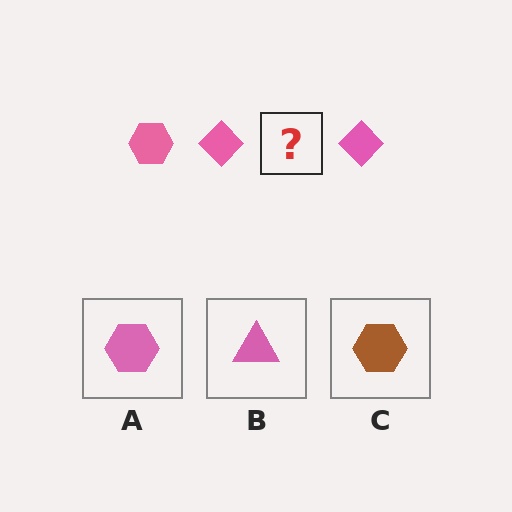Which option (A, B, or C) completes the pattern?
A.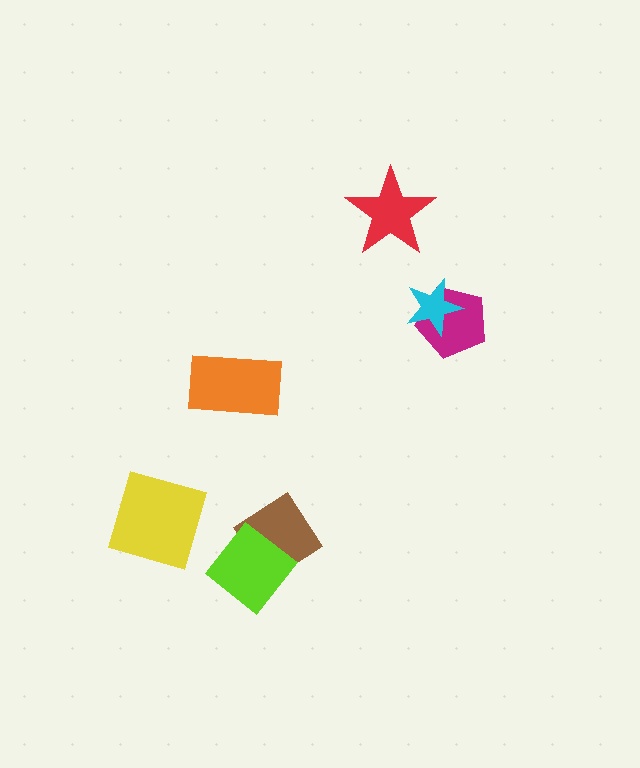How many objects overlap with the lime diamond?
1 object overlaps with the lime diamond.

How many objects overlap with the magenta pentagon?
1 object overlaps with the magenta pentagon.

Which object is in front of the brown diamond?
The lime diamond is in front of the brown diamond.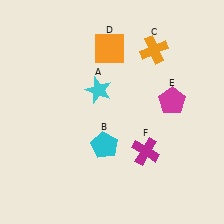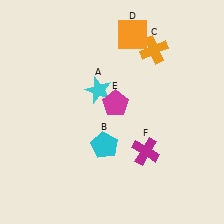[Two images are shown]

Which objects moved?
The objects that moved are: the orange square (D), the magenta pentagon (E).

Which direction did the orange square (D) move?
The orange square (D) moved right.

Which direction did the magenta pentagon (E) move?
The magenta pentagon (E) moved left.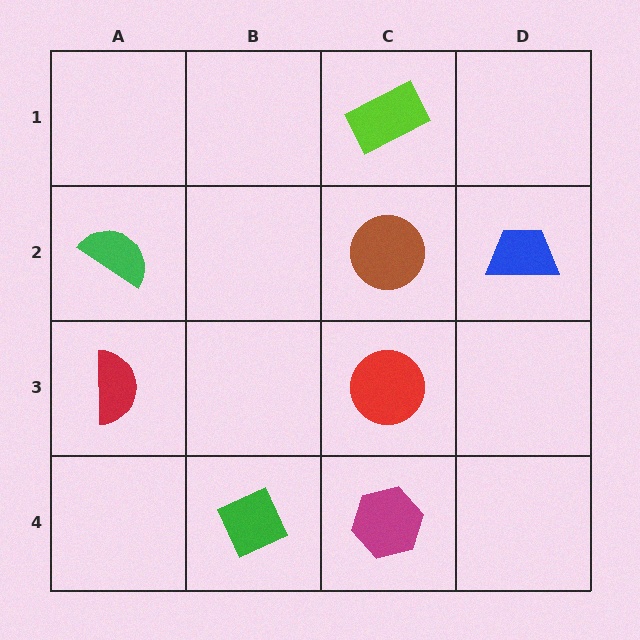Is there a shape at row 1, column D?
No, that cell is empty.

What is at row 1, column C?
A lime rectangle.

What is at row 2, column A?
A green semicircle.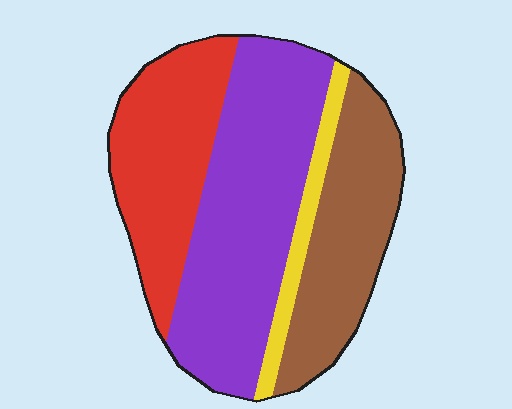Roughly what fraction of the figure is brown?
Brown takes up about one quarter (1/4) of the figure.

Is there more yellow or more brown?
Brown.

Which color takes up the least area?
Yellow, at roughly 5%.